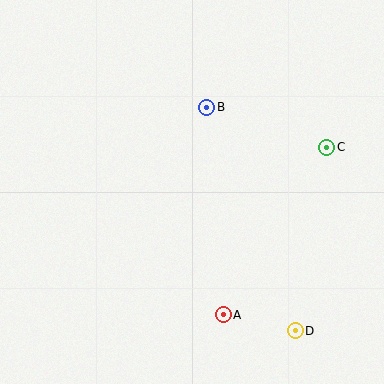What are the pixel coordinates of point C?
Point C is at (327, 147).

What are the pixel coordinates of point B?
Point B is at (207, 107).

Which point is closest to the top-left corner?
Point B is closest to the top-left corner.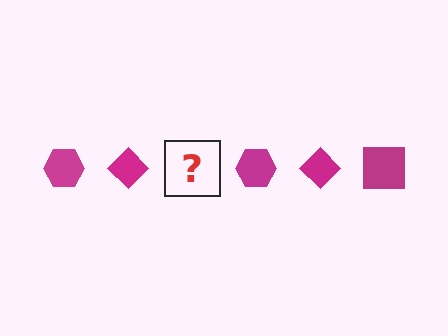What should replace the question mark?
The question mark should be replaced with a magenta square.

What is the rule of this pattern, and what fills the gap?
The rule is that the pattern cycles through hexagon, diamond, square shapes in magenta. The gap should be filled with a magenta square.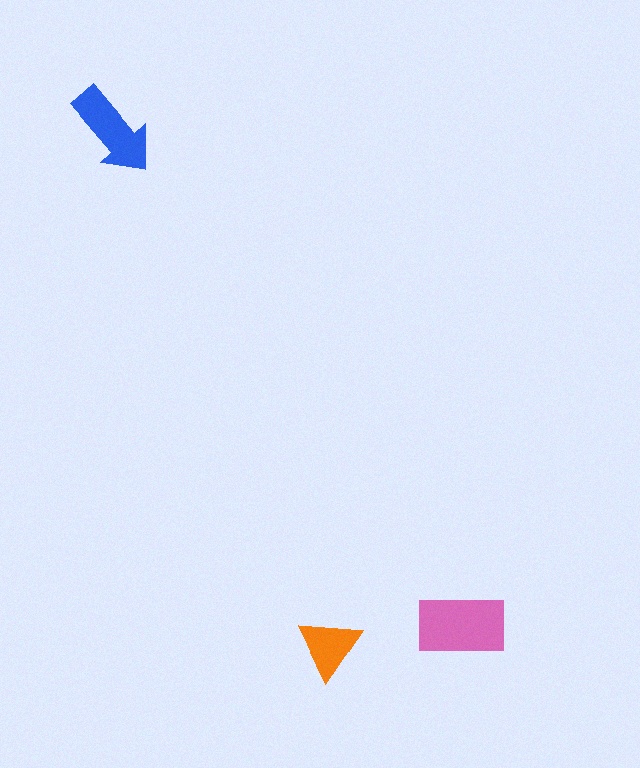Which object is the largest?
The pink rectangle.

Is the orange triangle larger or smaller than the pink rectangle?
Smaller.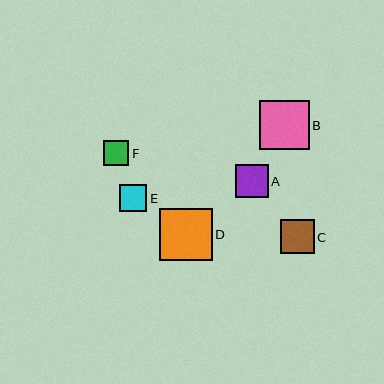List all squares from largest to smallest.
From largest to smallest: D, B, C, A, E, F.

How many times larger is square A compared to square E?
Square A is approximately 1.2 times the size of square E.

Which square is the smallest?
Square F is the smallest with a size of approximately 25 pixels.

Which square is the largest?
Square D is the largest with a size of approximately 52 pixels.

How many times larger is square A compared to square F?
Square A is approximately 1.3 times the size of square F.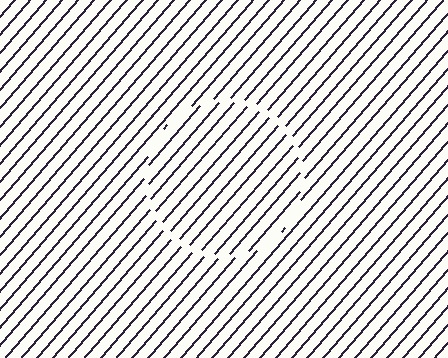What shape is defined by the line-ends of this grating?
An illusory circle. The interior of the shape contains the same grating, shifted by half a period — the contour is defined by the phase discontinuity where line-ends from the inner and outer gratings abut.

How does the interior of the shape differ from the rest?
The interior of the shape contains the same grating, shifted by half a period — the contour is defined by the phase discontinuity where line-ends from the inner and outer gratings abut.